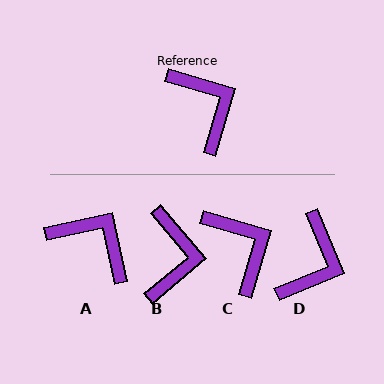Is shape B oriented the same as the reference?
No, it is off by about 34 degrees.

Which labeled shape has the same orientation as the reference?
C.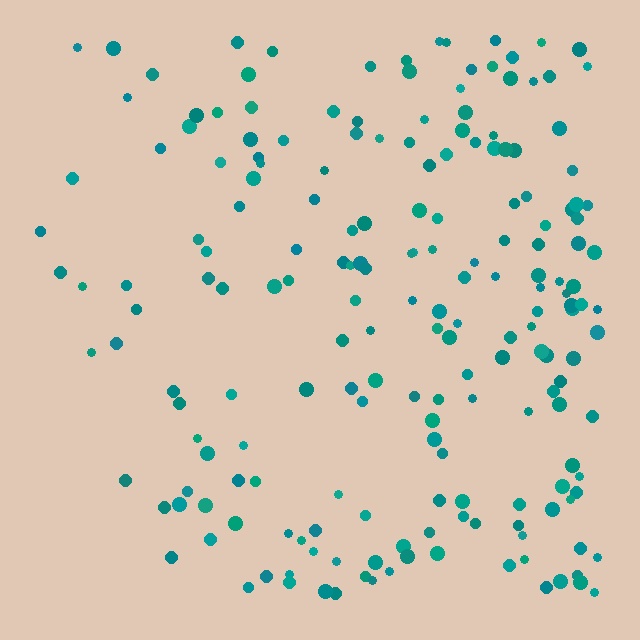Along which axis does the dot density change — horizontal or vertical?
Horizontal.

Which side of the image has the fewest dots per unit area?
The left.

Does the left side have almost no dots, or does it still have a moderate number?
Still a moderate number, just noticeably fewer than the right.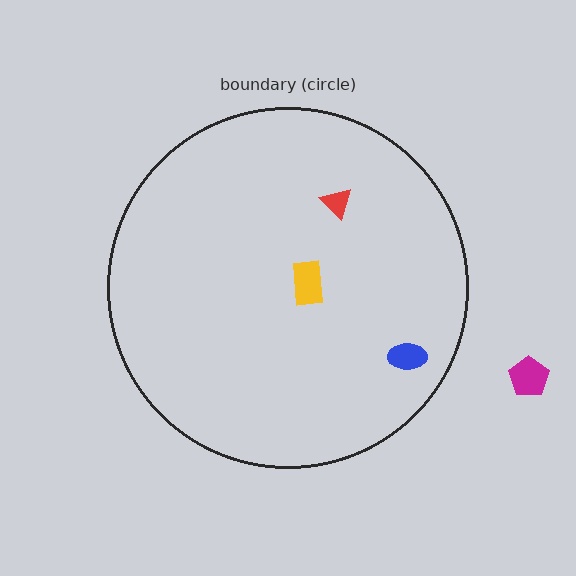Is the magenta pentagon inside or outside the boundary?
Outside.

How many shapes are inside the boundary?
3 inside, 1 outside.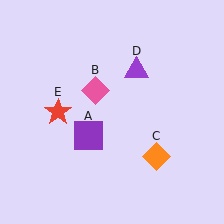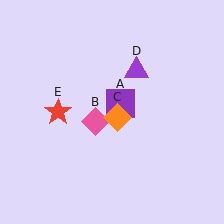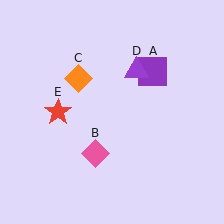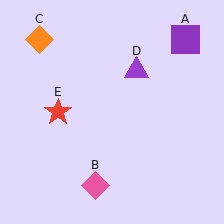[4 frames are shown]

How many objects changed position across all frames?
3 objects changed position: purple square (object A), pink diamond (object B), orange diamond (object C).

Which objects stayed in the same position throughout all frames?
Purple triangle (object D) and red star (object E) remained stationary.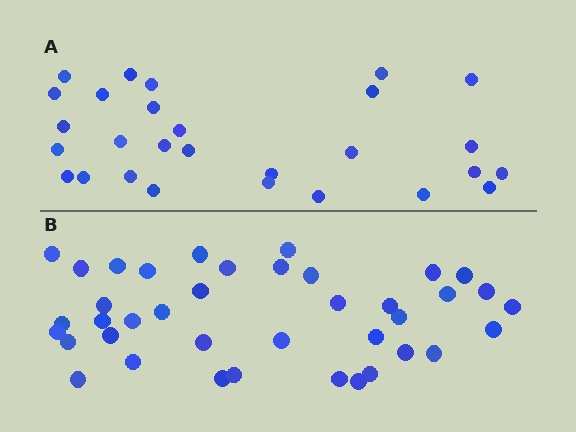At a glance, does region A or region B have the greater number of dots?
Region B (the bottom region) has more dots.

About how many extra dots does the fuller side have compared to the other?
Region B has roughly 12 or so more dots than region A.